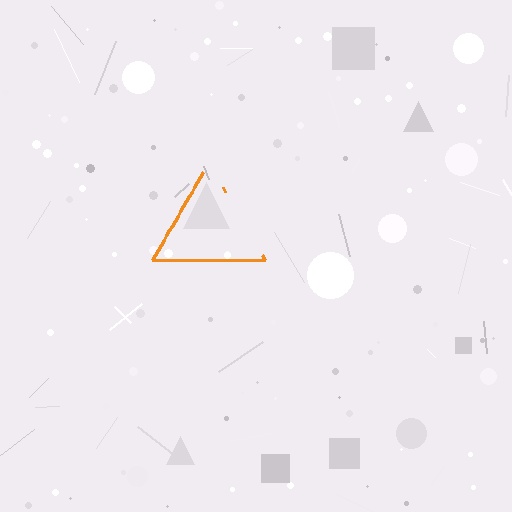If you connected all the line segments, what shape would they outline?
They would outline a triangle.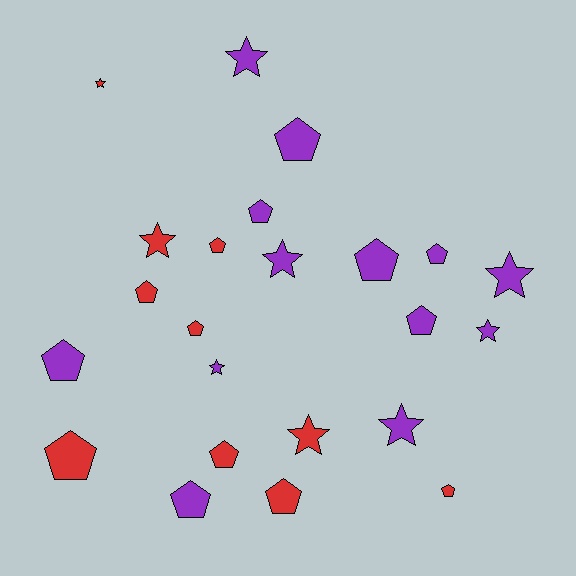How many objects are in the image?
There are 23 objects.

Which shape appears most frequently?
Pentagon, with 14 objects.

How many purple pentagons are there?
There are 7 purple pentagons.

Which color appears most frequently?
Purple, with 13 objects.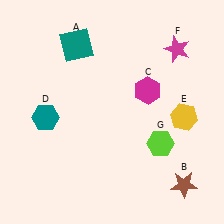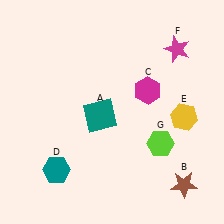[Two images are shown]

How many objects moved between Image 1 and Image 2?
2 objects moved between the two images.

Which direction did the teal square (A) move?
The teal square (A) moved down.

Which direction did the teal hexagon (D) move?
The teal hexagon (D) moved down.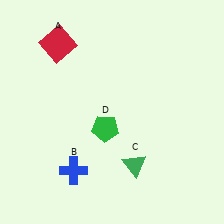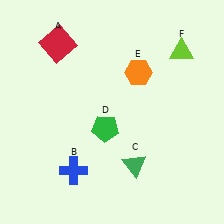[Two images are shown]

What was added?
An orange hexagon (E), a lime triangle (F) were added in Image 2.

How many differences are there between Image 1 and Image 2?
There are 2 differences between the two images.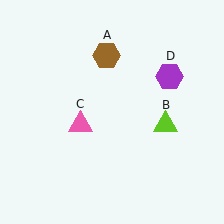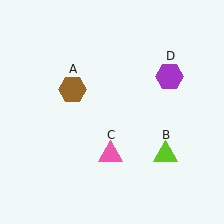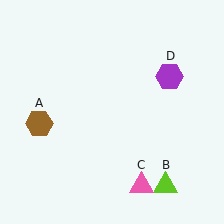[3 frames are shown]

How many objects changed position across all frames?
3 objects changed position: brown hexagon (object A), lime triangle (object B), pink triangle (object C).